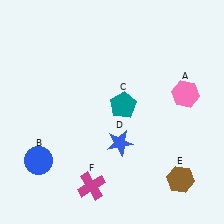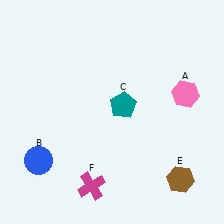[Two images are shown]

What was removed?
The blue star (D) was removed in Image 2.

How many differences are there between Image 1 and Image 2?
There is 1 difference between the two images.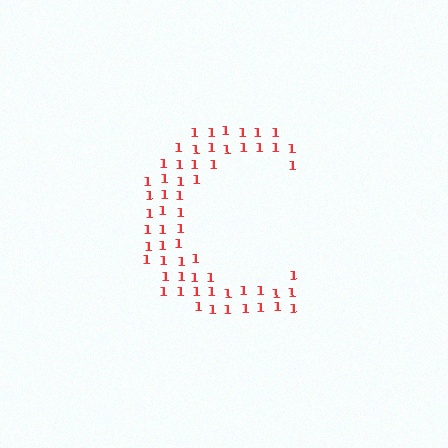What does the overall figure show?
The overall figure shows the letter C.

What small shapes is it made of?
It is made of small digit 1's.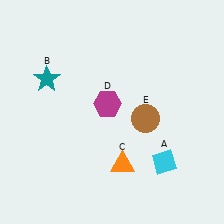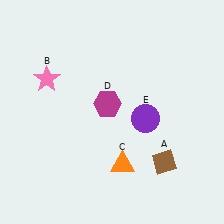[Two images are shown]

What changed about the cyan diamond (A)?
In Image 1, A is cyan. In Image 2, it changed to brown.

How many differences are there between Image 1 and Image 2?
There are 3 differences between the two images.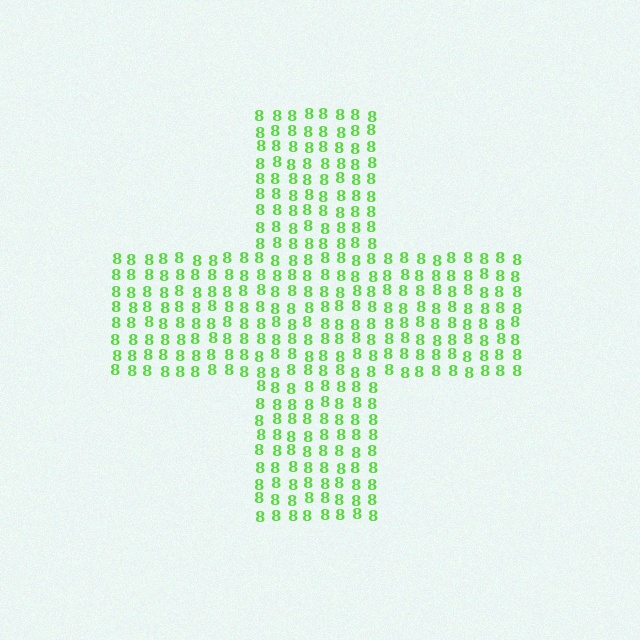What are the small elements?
The small elements are digit 8's.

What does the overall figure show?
The overall figure shows a cross.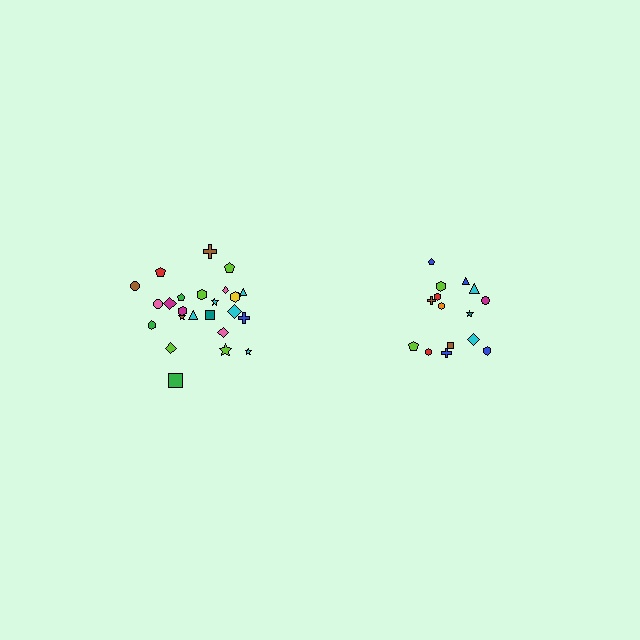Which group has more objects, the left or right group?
The left group.